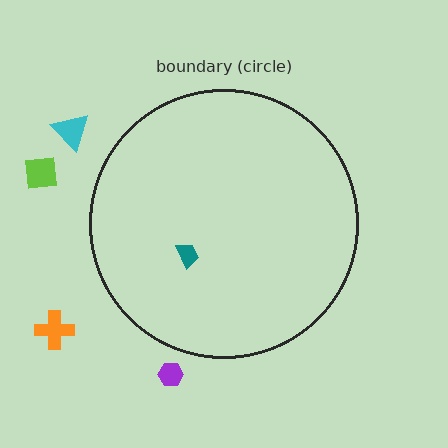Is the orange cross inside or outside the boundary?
Outside.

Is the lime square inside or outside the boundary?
Outside.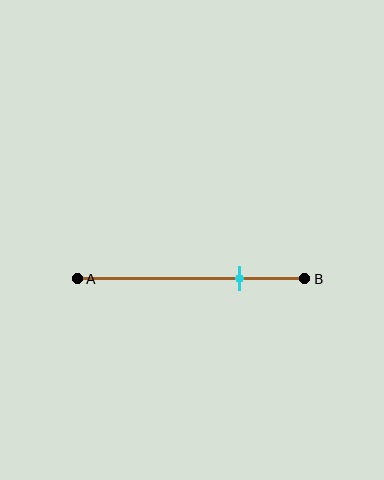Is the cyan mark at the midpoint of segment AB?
No, the mark is at about 70% from A, not at the 50% midpoint.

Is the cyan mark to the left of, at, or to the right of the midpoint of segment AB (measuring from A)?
The cyan mark is to the right of the midpoint of segment AB.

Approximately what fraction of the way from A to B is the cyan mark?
The cyan mark is approximately 70% of the way from A to B.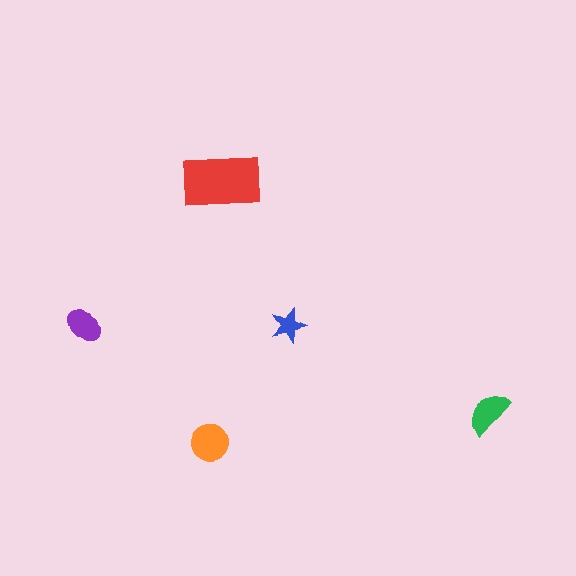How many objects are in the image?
There are 5 objects in the image.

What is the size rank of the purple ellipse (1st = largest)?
4th.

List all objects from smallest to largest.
The blue star, the purple ellipse, the green semicircle, the orange circle, the red rectangle.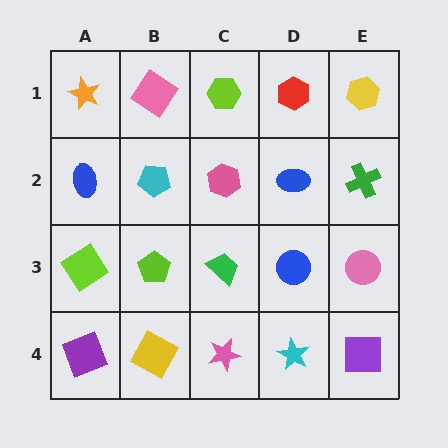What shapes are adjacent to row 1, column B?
A cyan pentagon (row 2, column B), an orange star (row 1, column A), a lime hexagon (row 1, column C).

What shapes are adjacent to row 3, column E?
A green cross (row 2, column E), a purple square (row 4, column E), a blue circle (row 3, column D).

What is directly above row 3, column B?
A cyan pentagon.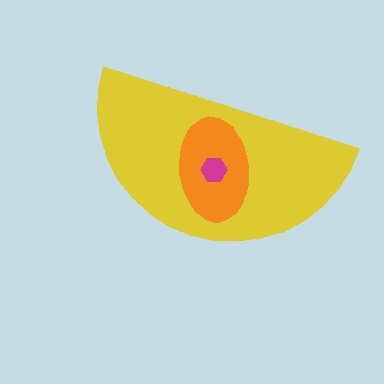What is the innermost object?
The magenta hexagon.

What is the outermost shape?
The yellow semicircle.